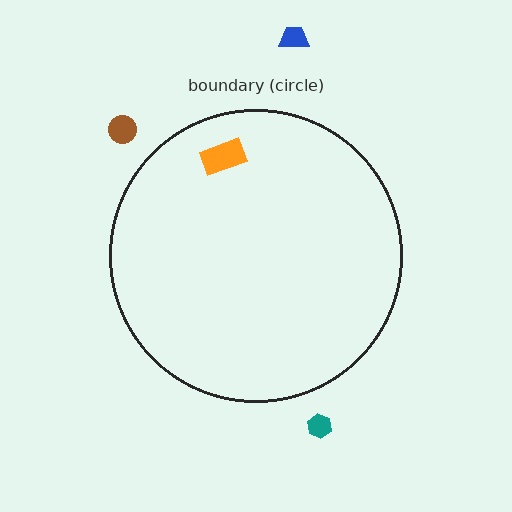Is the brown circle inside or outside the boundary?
Outside.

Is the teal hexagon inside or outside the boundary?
Outside.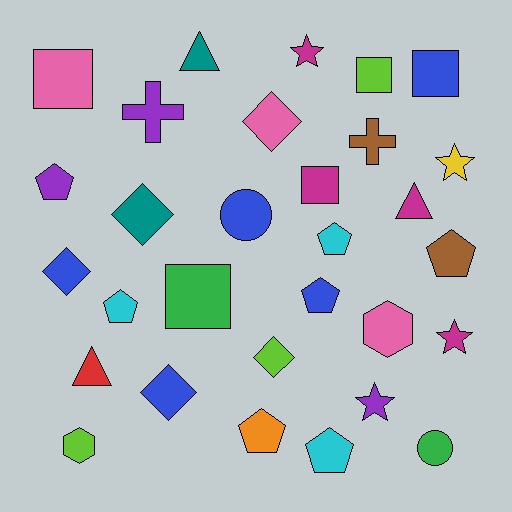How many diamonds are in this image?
There are 5 diamonds.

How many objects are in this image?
There are 30 objects.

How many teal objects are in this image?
There are 2 teal objects.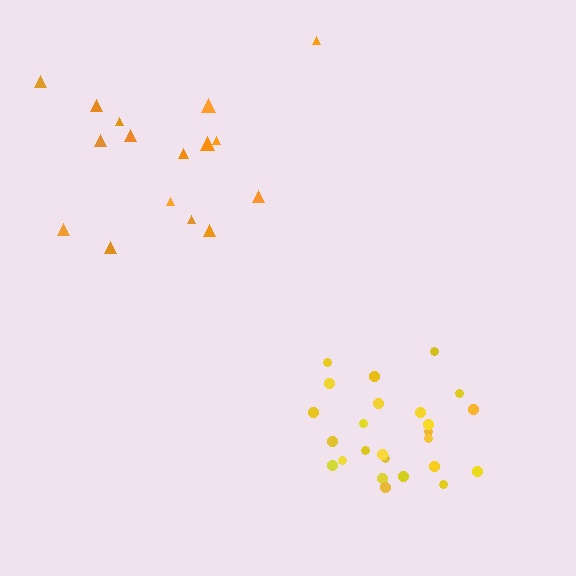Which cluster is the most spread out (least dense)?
Orange.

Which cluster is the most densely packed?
Yellow.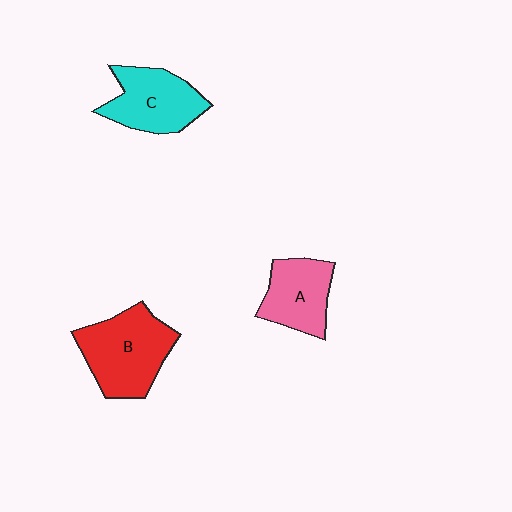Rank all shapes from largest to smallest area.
From largest to smallest: B (red), C (cyan), A (pink).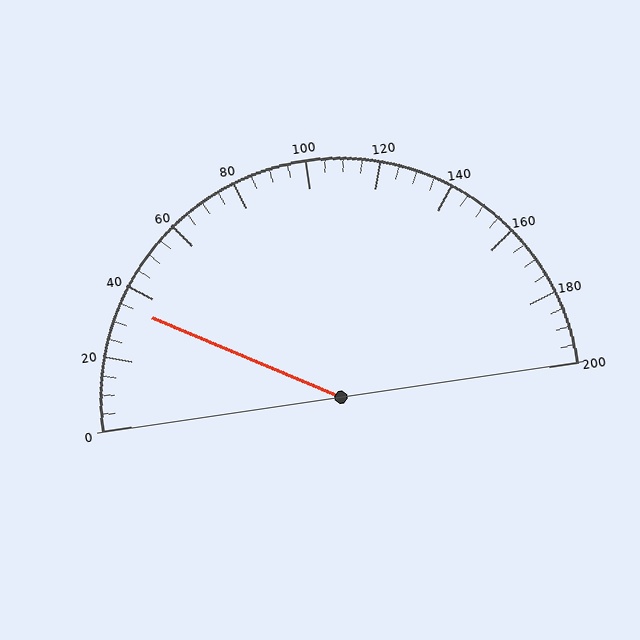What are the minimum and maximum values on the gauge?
The gauge ranges from 0 to 200.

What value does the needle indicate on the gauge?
The needle indicates approximately 35.